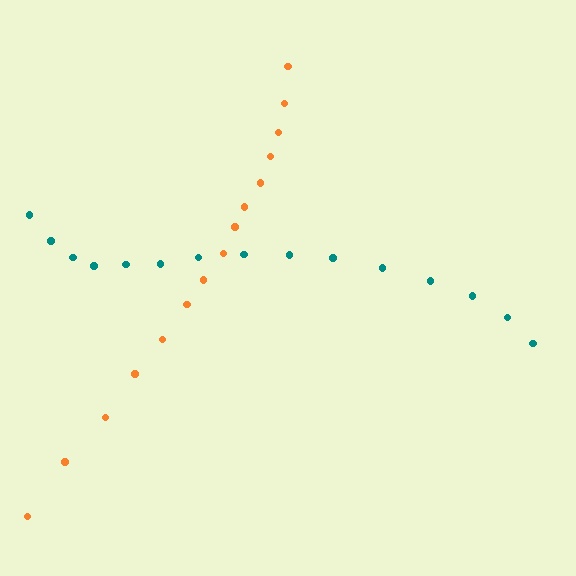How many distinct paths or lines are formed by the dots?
There are 2 distinct paths.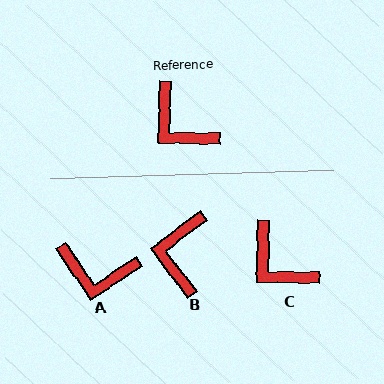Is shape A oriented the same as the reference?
No, it is off by about 35 degrees.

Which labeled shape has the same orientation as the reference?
C.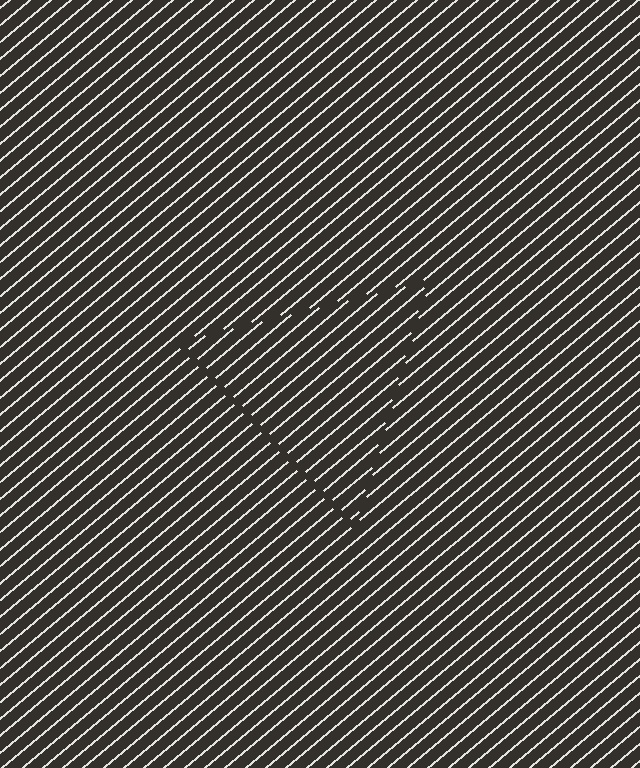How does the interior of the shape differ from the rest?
The interior of the shape contains the same grating, shifted by half a period — the contour is defined by the phase discontinuity where line-ends from the inner and outer gratings abut.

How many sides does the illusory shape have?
3 sides — the line-ends trace a triangle.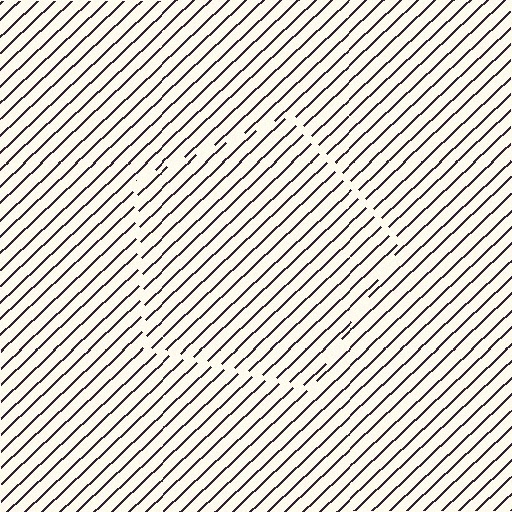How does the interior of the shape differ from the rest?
The interior of the shape contains the same grating, shifted by half a period — the contour is defined by the phase discontinuity where line-ends from the inner and outer gratings abut.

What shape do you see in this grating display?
An illusory pentagon. The interior of the shape contains the same grating, shifted by half a period — the contour is defined by the phase discontinuity where line-ends from the inner and outer gratings abut.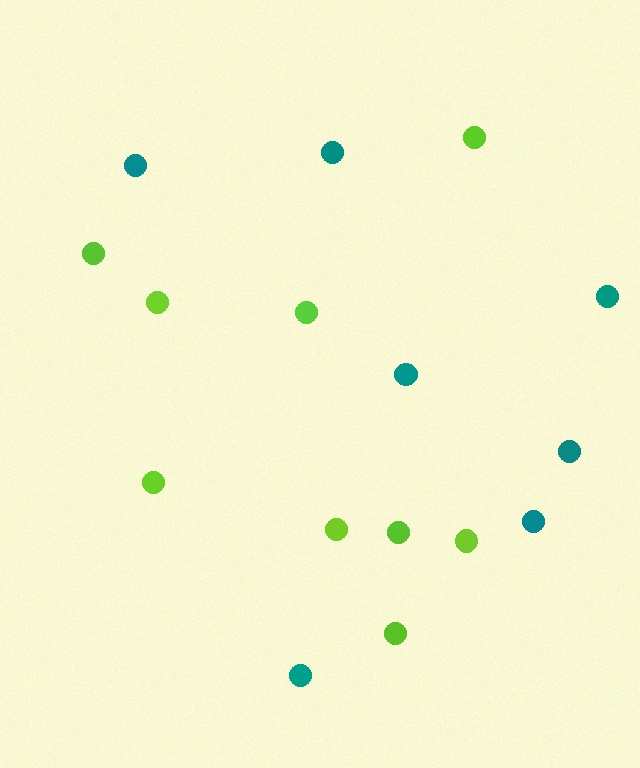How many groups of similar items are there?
There are 2 groups: one group of teal circles (7) and one group of lime circles (9).